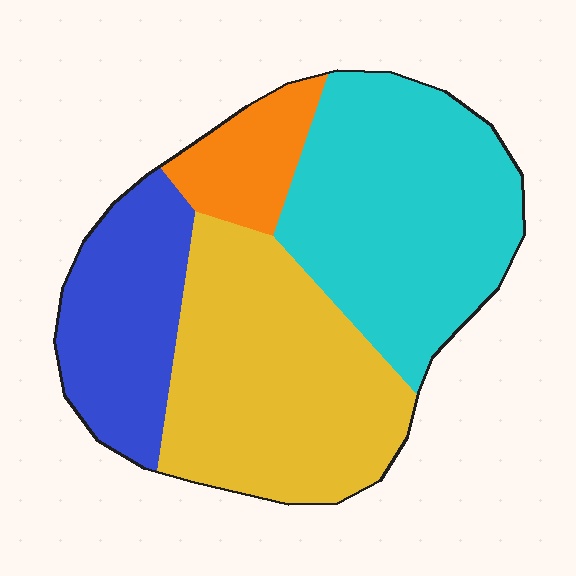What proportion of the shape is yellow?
Yellow takes up about one third (1/3) of the shape.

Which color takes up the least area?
Orange, at roughly 10%.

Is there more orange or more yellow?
Yellow.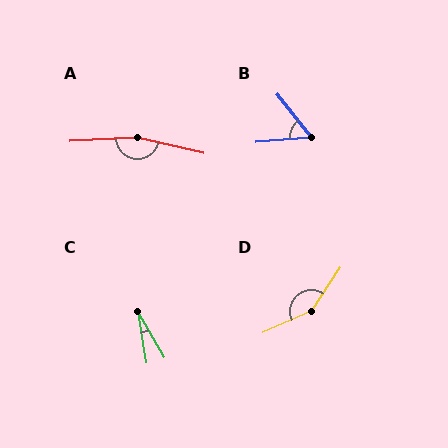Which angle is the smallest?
C, at approximately 20 degrees.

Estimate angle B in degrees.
Approximately 56 degrees.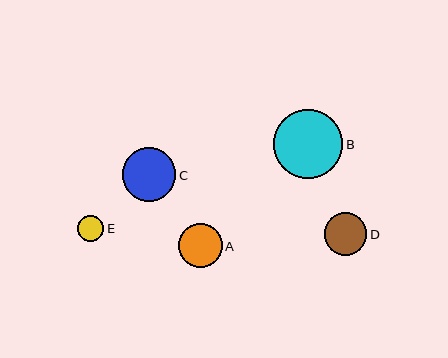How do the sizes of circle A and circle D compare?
Circle A and circle D are approximately the same size.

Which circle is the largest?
Circle B is the largest with a size of approximately 70 pixels.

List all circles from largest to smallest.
From largest to smallest: B, C, A, D, E.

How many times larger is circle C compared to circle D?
Circle C is approximately 1.2 times the size of circle D.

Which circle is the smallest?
Circle E is the smallest with a size of approximately 26 pixels.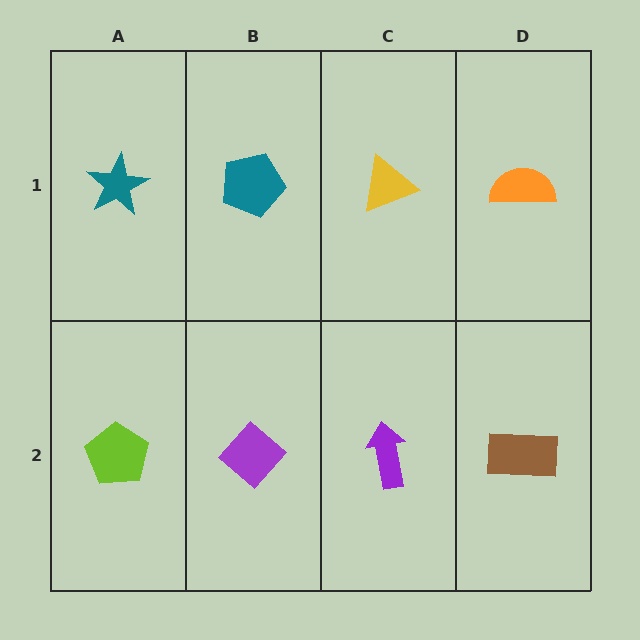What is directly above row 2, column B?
A teal pentagon.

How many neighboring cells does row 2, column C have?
3.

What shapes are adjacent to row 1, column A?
A lime pentagon (row 2, column A), a teal pentagon (row 1, column B).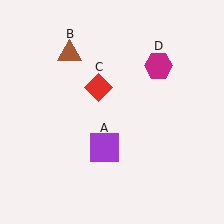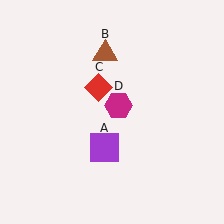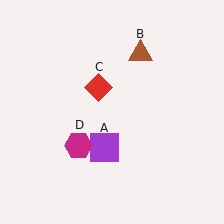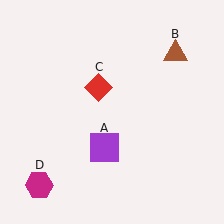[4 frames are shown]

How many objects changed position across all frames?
2 objects changed position: brown triangle (object B), magenta hexagon (object D).